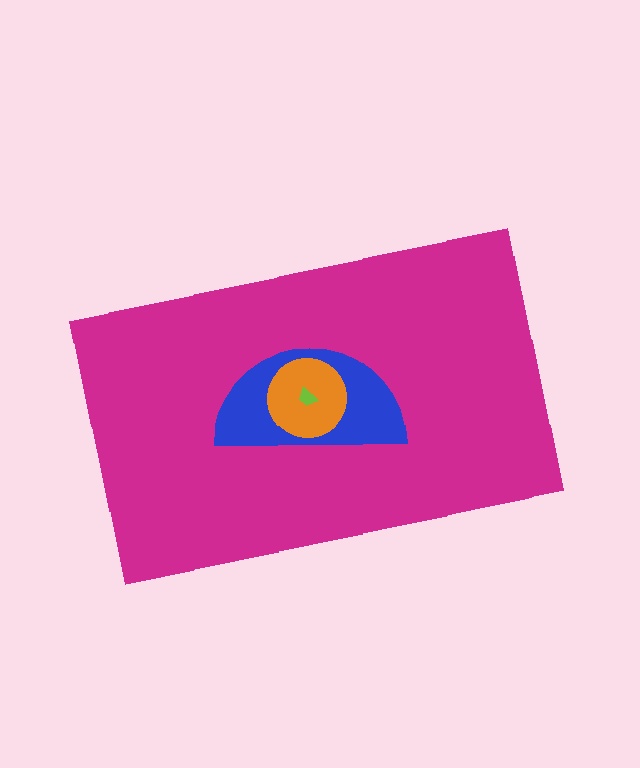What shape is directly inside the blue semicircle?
The orange circle.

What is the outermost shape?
The magenta rectangle.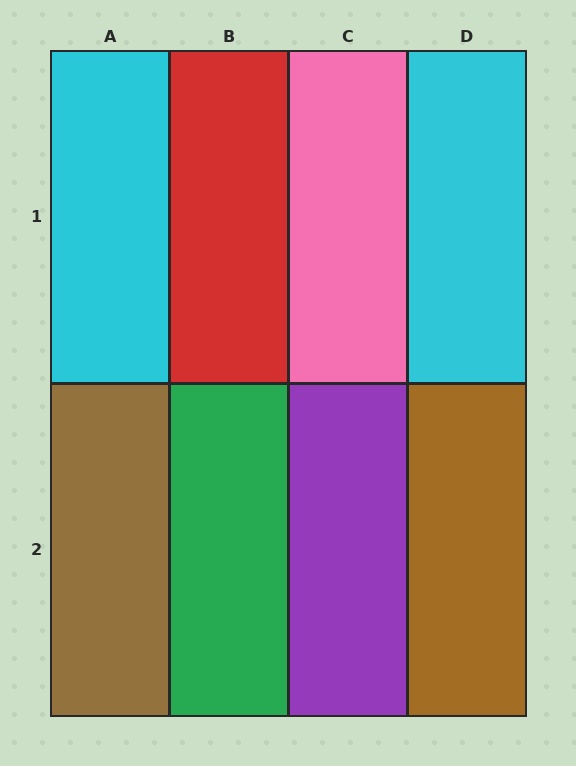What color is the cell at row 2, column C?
Purple.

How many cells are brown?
2 cells are brown.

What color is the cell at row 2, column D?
Brown.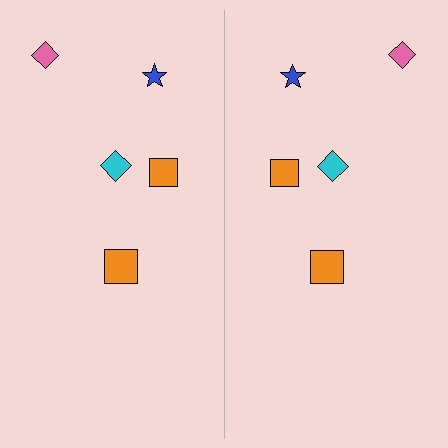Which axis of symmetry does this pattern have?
The pattern has a vertical axis of symmetry running through the center of the image.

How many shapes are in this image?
There are 10 shapes in this image.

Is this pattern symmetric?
Yes, this pattern has bilateral (reflection) symmetry.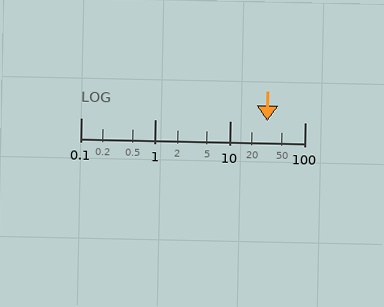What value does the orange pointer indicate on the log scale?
The pointer indicates approximately 31.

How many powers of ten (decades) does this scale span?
The scale spans 3 decades, from 0.1 to 100.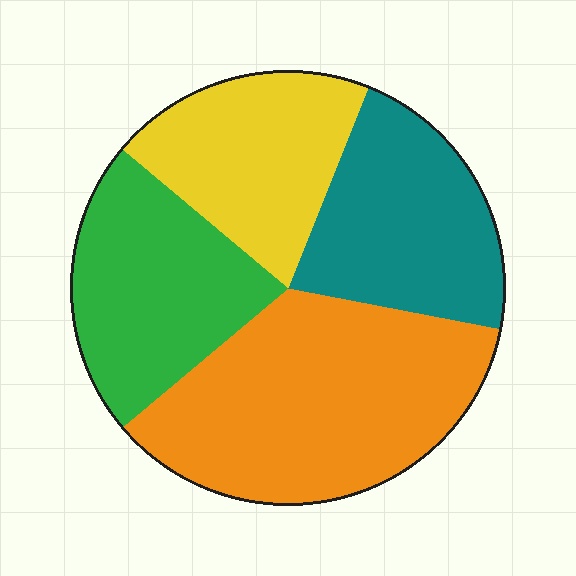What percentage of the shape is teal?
Teal takes up about one fifth (1/5) of the shape.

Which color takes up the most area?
Orange, at roughly 35%.